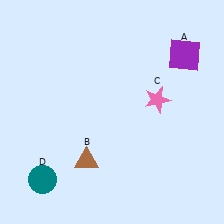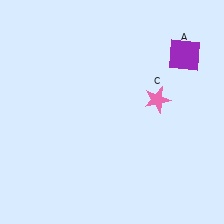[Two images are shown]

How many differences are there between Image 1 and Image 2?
There are 2 differences between the two images.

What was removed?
The brown triangle (B), the teal circle (D) were removed in Image 2.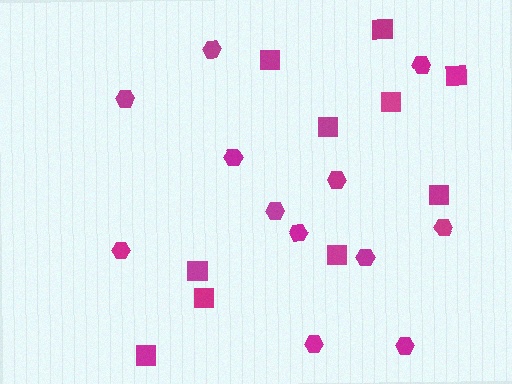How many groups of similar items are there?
There are 2 groups: one group of squares (10) and one group of hexagons (12).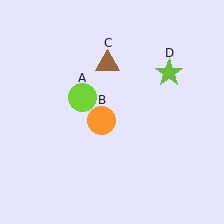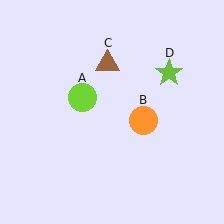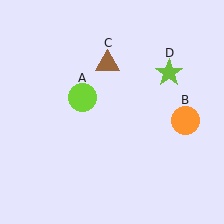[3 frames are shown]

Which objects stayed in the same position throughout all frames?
Lime circle (object A) and brown triangle (object C) and lime star (object D) remained stationary.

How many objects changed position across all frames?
1 object changed position: orange circle (object B).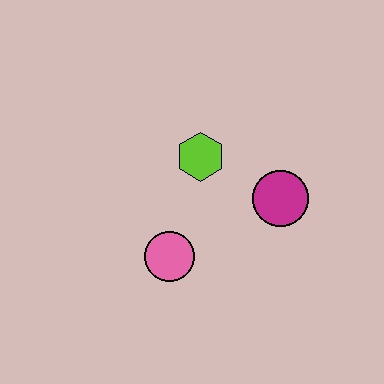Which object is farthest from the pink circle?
The magenta circle is farthest from the pink circle.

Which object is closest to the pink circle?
The lime hexagon is closest to the pink circle.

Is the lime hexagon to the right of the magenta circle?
No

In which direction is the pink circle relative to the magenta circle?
The pink circle is to the left of the magenta circle.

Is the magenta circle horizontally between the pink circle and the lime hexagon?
No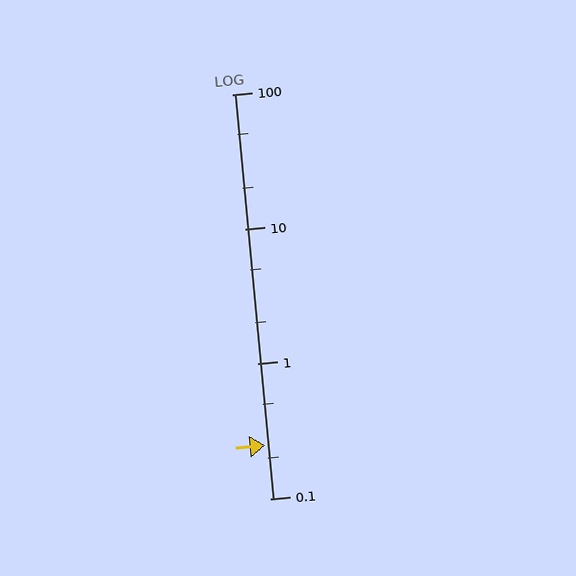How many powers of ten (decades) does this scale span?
The scale spans 3 decades, from 0.1 to 100.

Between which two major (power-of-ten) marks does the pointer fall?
The pointer is between 0.1 and 1.